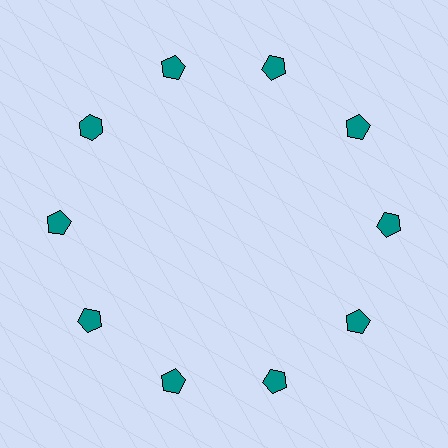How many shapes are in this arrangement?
There are 10 shapes arranged in a ring pattern.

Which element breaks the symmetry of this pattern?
The teal hexagon at roughly the 10 o'clock position breaks the symmetry. All other shapes are teal pentagons.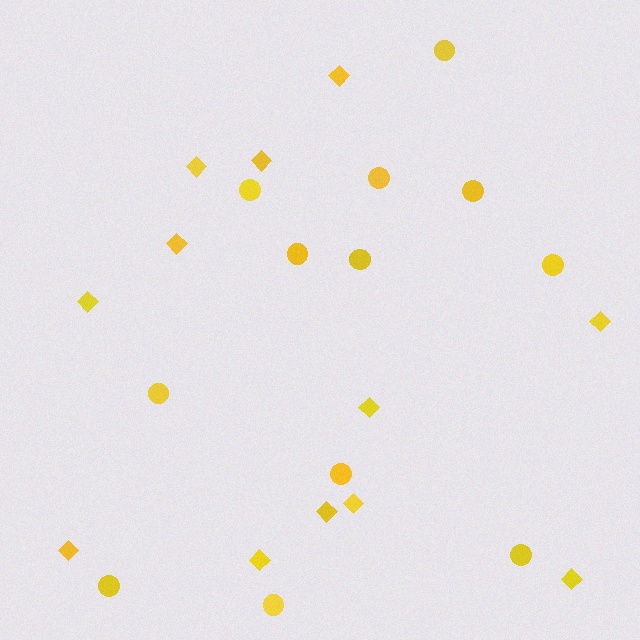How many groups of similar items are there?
There are 2 groups: one group of circles (12) and one group of diamonds (12).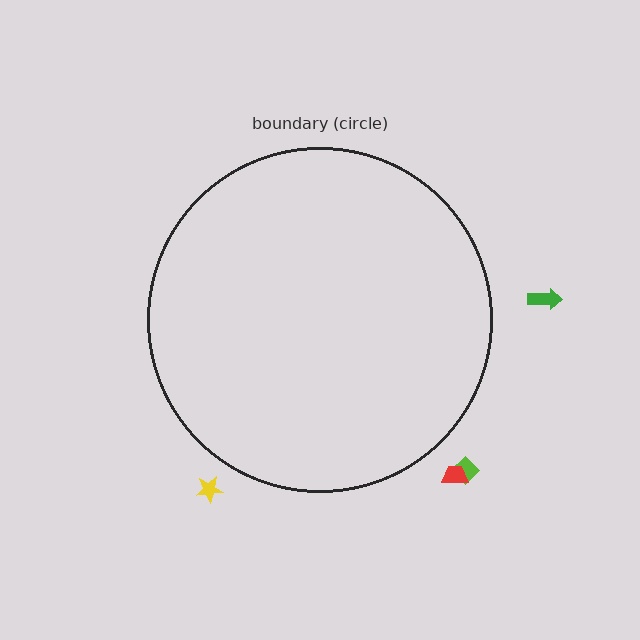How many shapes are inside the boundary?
0 inside, 4 outside.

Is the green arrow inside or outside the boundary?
Outside.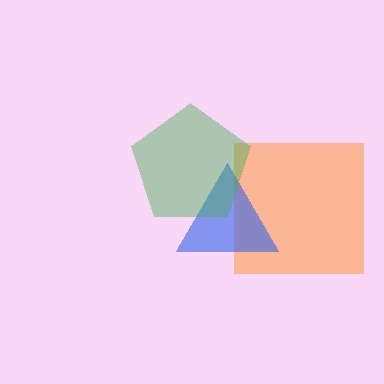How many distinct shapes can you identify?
There are 3 distinct shapes: an orange square, a blue triangle, a green pentagon.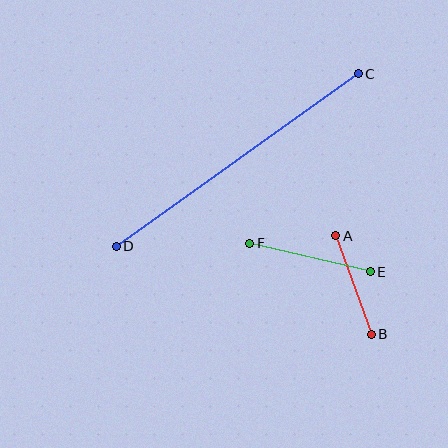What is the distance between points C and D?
The distance is approximately 297 pixels.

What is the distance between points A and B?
The distance is approximately 105 pixels.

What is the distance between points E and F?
The distance is approximately 124 pixels.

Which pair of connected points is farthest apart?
Points C and D are farthest apart.